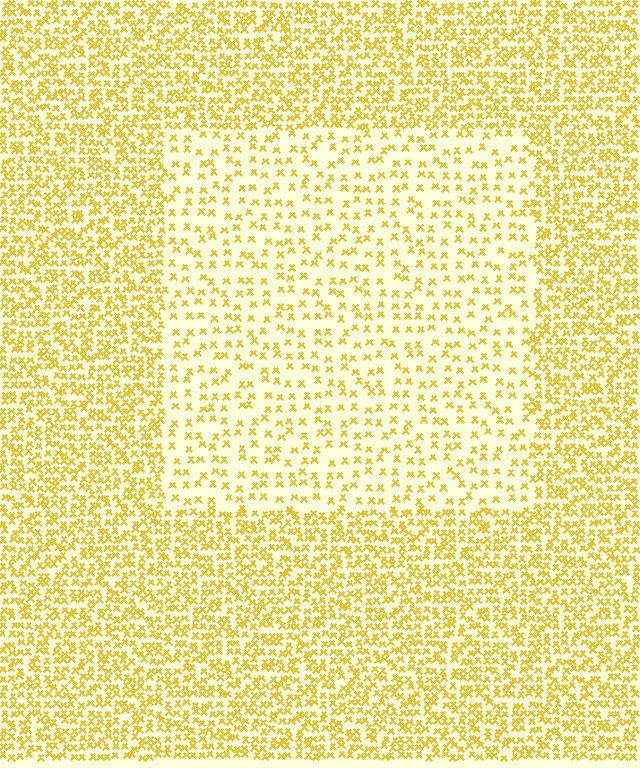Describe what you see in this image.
The image contains small yellow elements arranged at two different densities. A rectangle-shaped region is visible where the elements are less densely packed than the surrounding area.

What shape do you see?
I see a rectangle.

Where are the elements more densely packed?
The elements are more densely packed outside the rectangle boundary.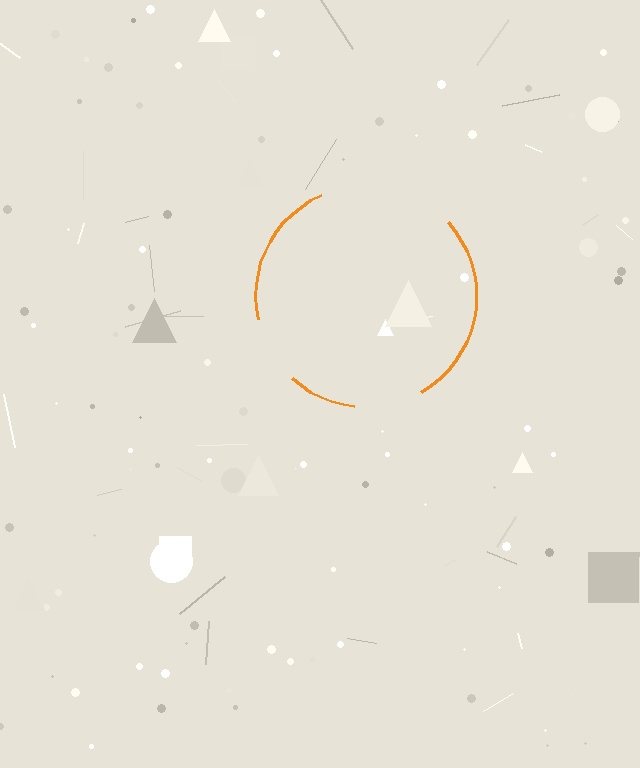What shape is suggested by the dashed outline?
The dashed outline suggests a circle.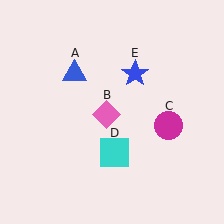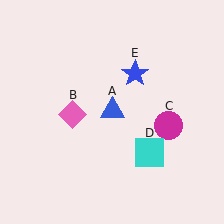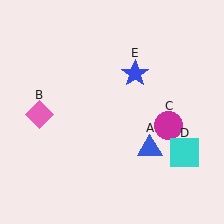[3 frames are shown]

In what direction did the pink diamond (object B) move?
The pink diamond (object B) moved left.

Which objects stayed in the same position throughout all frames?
Magenta circle (object C) and blue star (object E) remained stationary.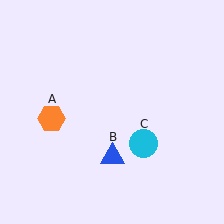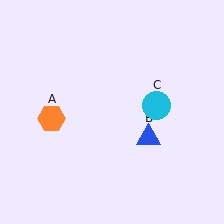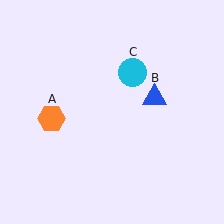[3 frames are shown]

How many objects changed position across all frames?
2 objects changed position: blue triangle (object B), cyan circle (object C).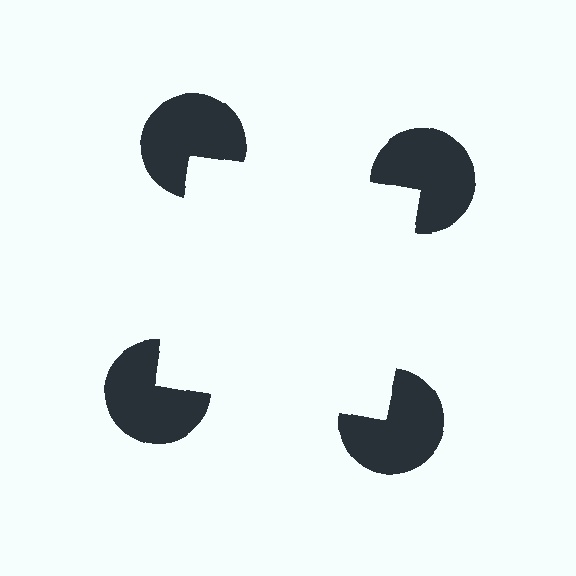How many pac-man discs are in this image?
There are 4 — one at each vertex of the illusory square.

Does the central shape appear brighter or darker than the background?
It typically appears slightly brighter than the background, even though no actual brightness change is drawn.